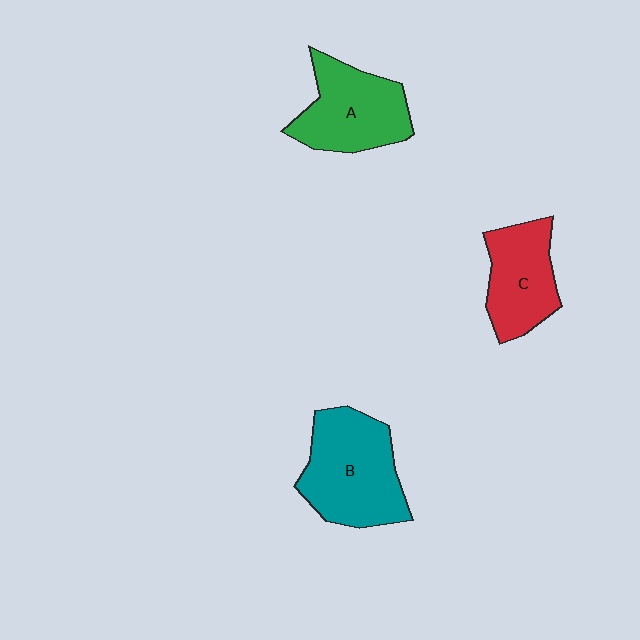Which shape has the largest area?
Shape B (teal).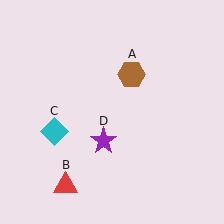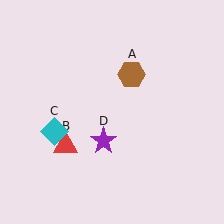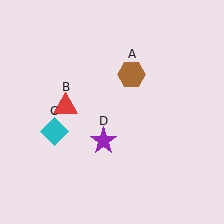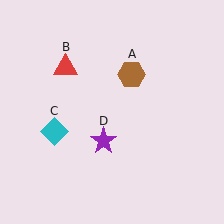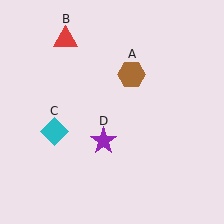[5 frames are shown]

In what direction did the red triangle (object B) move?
The red triangle (object B) moved up.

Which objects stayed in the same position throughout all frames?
Brown hexagon (object A) and cyan diamond (object C) and purple star (object D) remained stationary.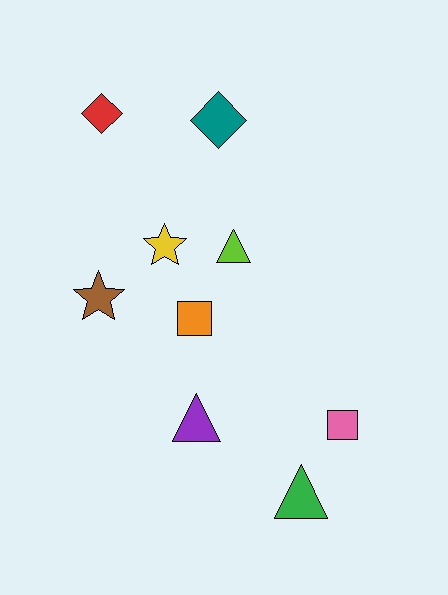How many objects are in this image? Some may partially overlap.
There are 9 objects.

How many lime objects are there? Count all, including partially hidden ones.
There is 1 lime object.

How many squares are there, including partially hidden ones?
There are 2 squares.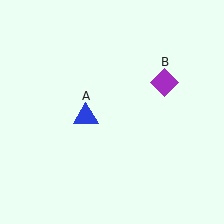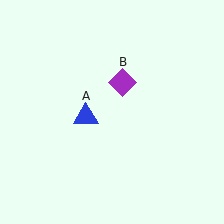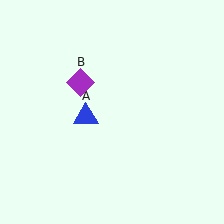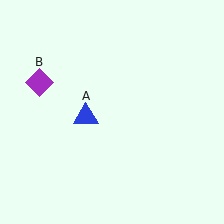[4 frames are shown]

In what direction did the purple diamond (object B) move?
The purple diamond (object B) moved left.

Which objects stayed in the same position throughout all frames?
Blue triangle (object A) remained stationary.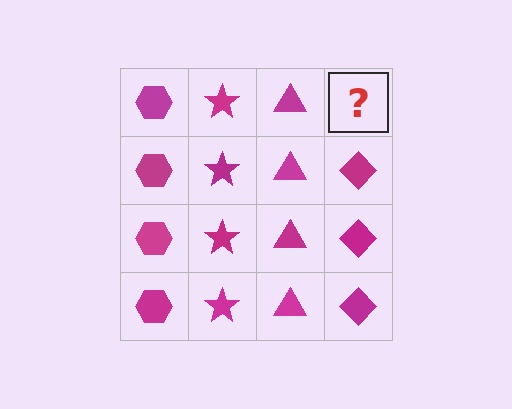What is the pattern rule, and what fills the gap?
The rule is that each column has a consistent shape. The gap should be filled with a magenta diamond.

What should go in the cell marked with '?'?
The missing cell should contain a magenta diamond.